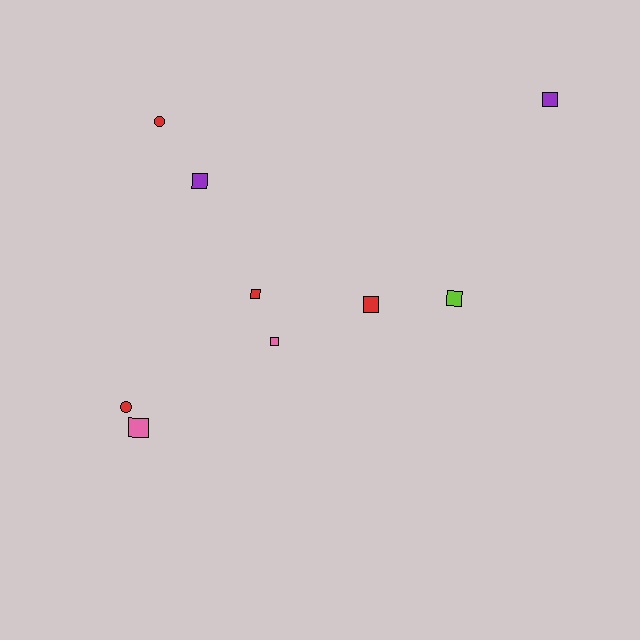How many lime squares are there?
There is 1 lime square.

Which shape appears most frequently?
Square, with 7 objects.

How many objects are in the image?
There are 9 objects.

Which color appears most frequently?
Red, with 4 objects.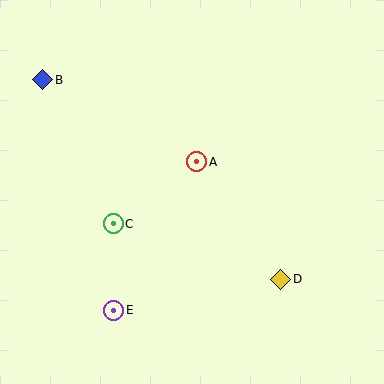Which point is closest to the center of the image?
Point A at (197, 162) is closest to the center.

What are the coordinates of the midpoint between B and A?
The midpoint between B and A is at (120, 121).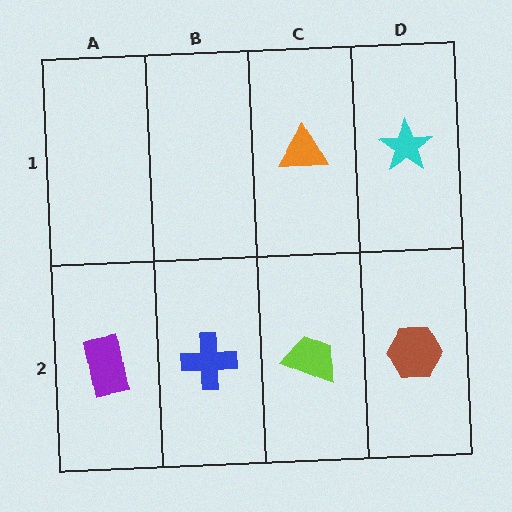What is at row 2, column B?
A blue cross.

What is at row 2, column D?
A brown hexagon.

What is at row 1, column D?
A cyan star.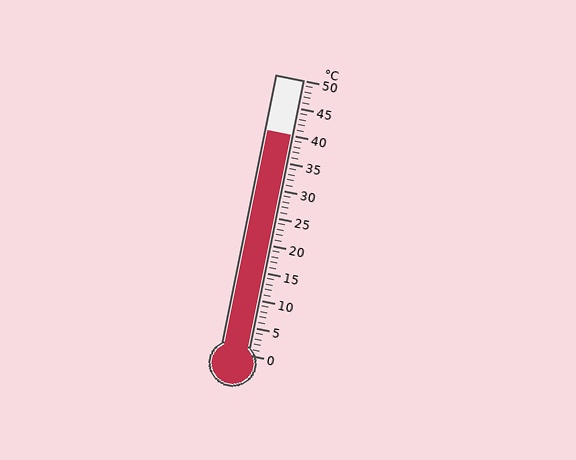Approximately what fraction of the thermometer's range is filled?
The thermometer is filled to approximately 80% of its range.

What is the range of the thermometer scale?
The thermometer scale ranges from 0°C to 50°C.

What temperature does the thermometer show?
The thermometer shows approximately 40°C.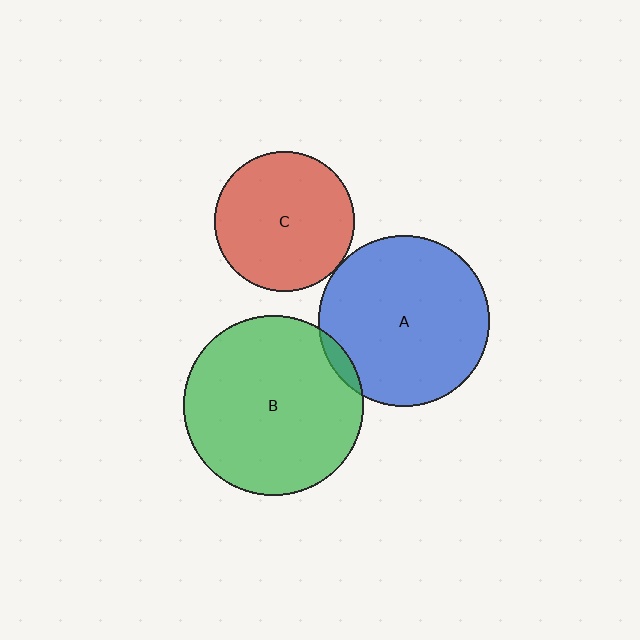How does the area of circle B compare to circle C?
Approximately 1.7 times.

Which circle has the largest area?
Circle B (green).